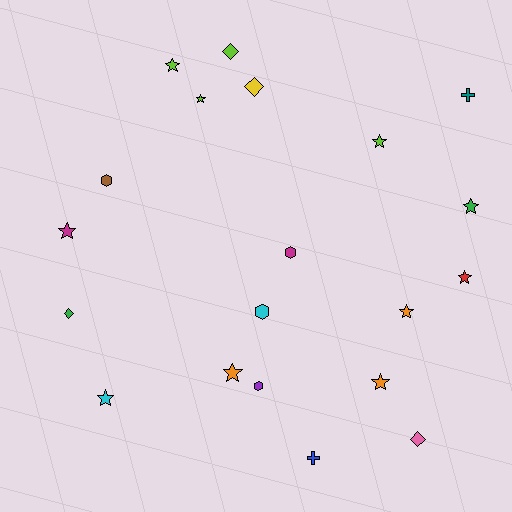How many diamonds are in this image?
There are 4 diamonds.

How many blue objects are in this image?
There is 1 blue object.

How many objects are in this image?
There are 20 objects.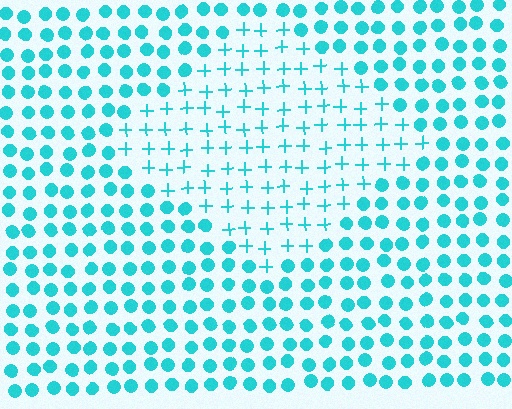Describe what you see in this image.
The image is filled with small cyan elements arranged in a uniform grid. A diamond-shaped region contains plus signs, while the surrounding area contains circles. The boundary is defined purely by the change in element shape.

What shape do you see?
I see a diamond.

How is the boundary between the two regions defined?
The boundary is defined by a change in element shape: plus signs inside vs. circles outside. All elements share the same color and spacing.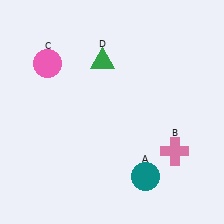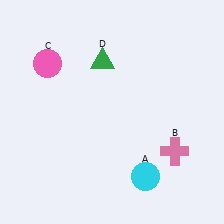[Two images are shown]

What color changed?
The circle (A) changed from teal in Image 1 to cyan in Image 2.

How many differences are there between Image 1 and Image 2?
There is 1 difference between the two images.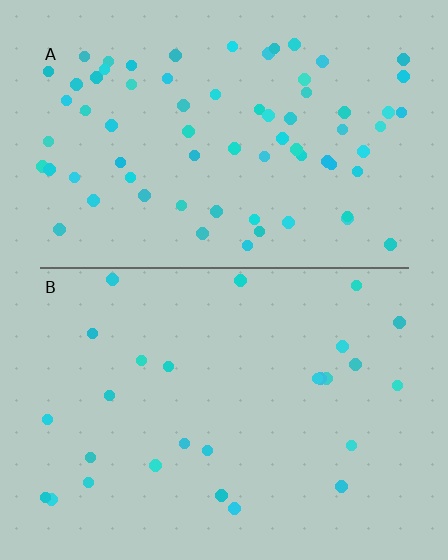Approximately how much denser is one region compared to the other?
Approximately 2.6× — region A over region B.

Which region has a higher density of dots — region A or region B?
A (the top).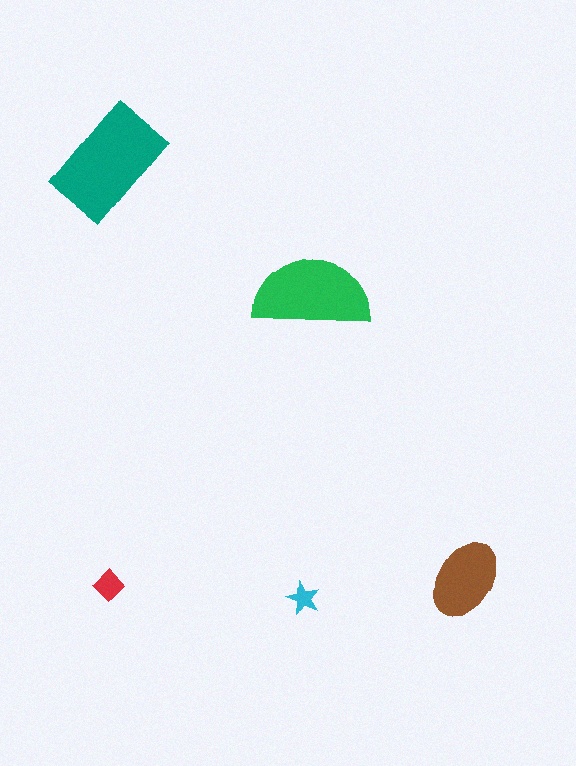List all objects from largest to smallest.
The teal rectangle, the green semicircle, the brown ellipse, the red diamond, the cyan star.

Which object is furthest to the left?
The teal rectangle is leftmost.